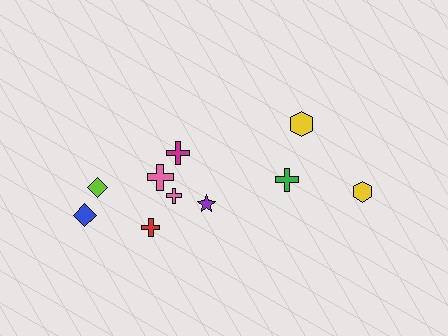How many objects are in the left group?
There are 7 objects.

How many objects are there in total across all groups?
There are 10 objects.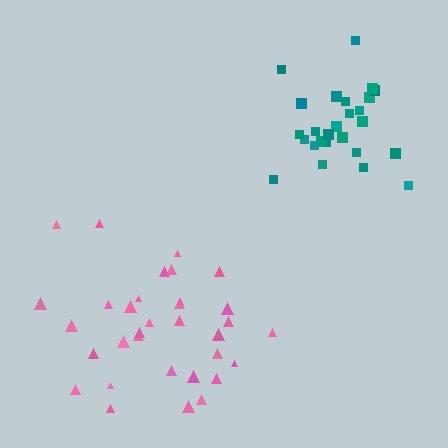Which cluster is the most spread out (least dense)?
Pink.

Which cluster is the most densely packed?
Teal.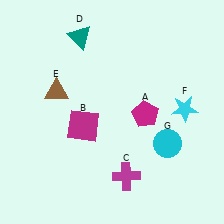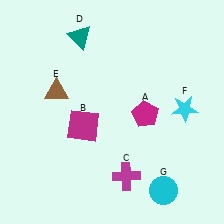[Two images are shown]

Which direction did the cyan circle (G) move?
The cyan circle (G) moved down.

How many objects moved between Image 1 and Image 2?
1 object moved between the two images.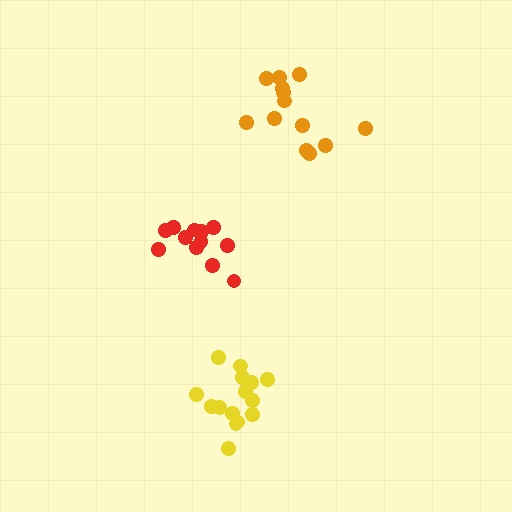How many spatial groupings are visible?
There are 3 spatial groupings.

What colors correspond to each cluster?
The clusters are colored: red, orange, yellow.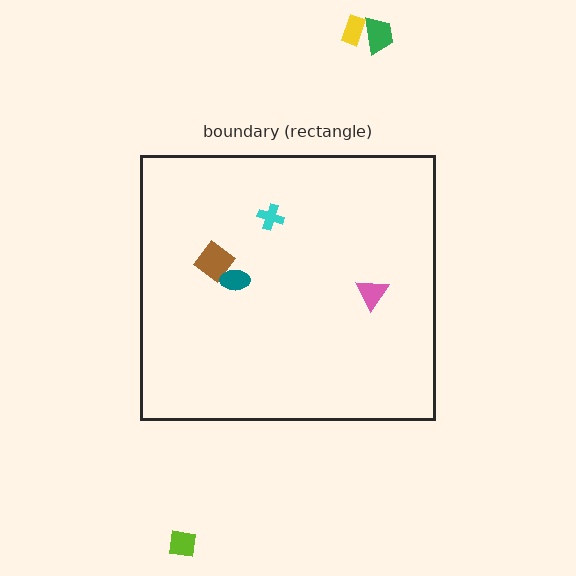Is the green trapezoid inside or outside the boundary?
Outside.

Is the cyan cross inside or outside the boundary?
Inside.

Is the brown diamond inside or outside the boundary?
Inside.